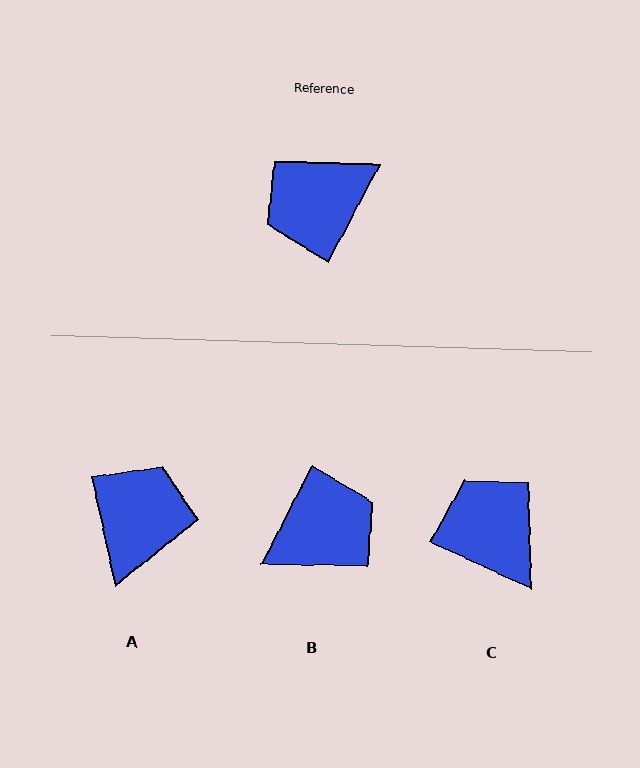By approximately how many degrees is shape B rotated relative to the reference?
Approximately 179 degrees clockwise.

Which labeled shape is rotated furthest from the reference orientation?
B, about 179 degrees away.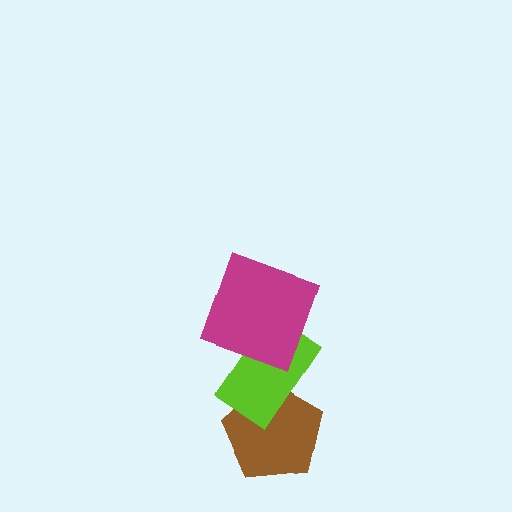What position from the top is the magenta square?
The magenta square is 1st from the top.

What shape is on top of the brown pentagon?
The lime rectangle is on top of the brown pentagon.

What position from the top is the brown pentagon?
The brown pentagon is 3rd from the top.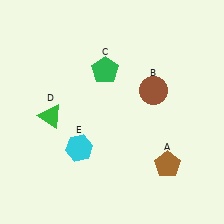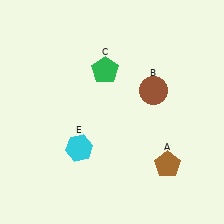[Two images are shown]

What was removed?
The green triangle (D) was removed in Image 2.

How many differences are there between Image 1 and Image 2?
There is 1 difference between the two images.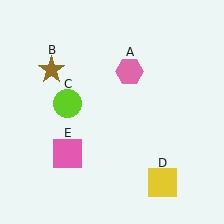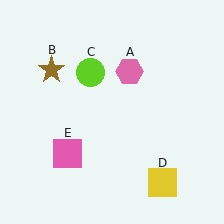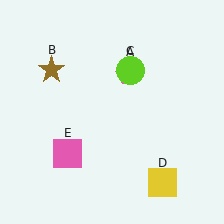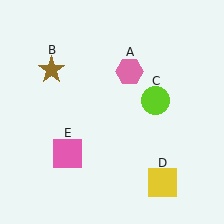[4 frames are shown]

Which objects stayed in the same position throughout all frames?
Pink hexagon (object A) and brown star (object B) and yellow square (object D) and pink square (object E) remained stationary.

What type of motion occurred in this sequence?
The lime circle (object C) rotated clockwise around the center of the scene.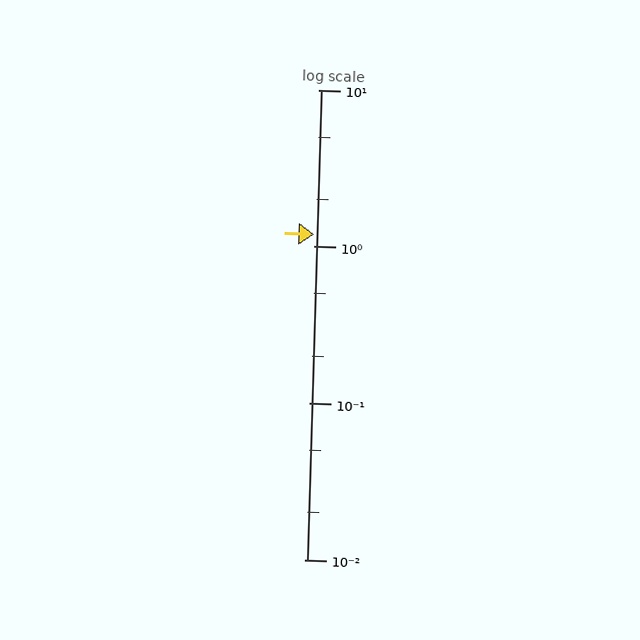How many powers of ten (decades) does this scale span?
The scale spans 3 decades, from 0.01 to 10.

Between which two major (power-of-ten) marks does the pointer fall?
The pointer is between 1 and 10.